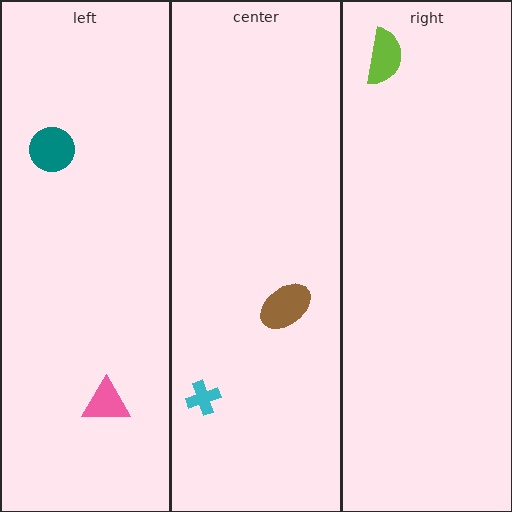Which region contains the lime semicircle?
The right region.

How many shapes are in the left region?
2.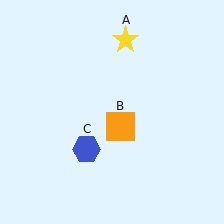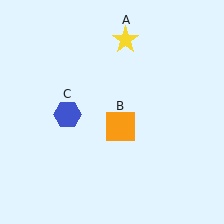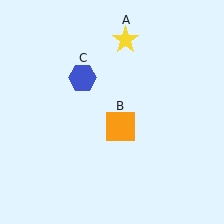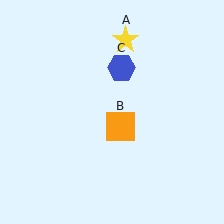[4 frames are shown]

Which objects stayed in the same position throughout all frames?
Yellow star (object A) and orange square (object B) remained stationary.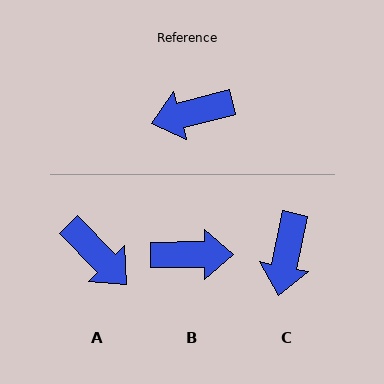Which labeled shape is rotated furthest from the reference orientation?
B, about 166 degrees away.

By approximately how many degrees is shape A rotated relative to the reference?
Approximately 120 degrees counter-clockwise.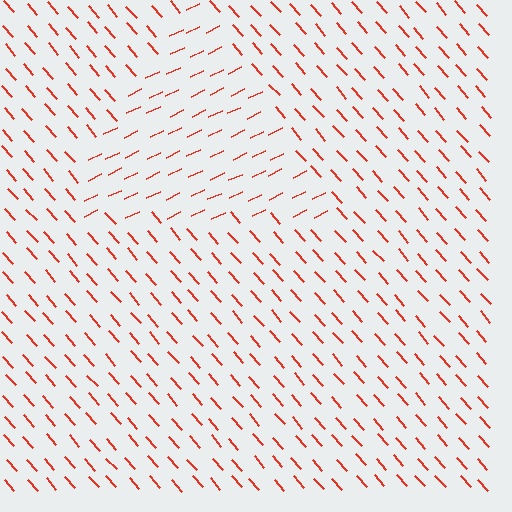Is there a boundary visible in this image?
Yes, there is a texture boundary formed by a change in line orientation.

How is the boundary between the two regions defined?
The boundary is defined purely by a change in line orientation (approximately 74 degrees difference). All lines are the same color and thickness.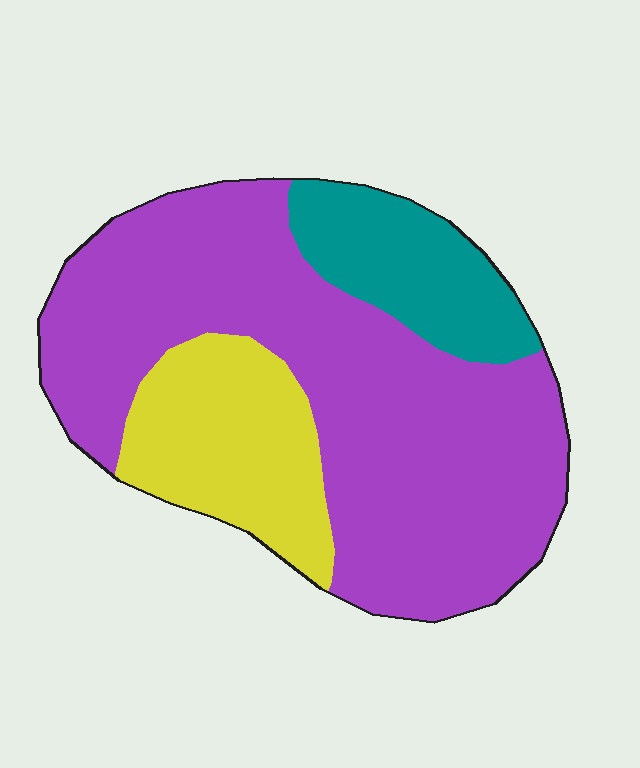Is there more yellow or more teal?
Yellow.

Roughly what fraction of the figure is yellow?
Yellow covers about 20% of the figure.